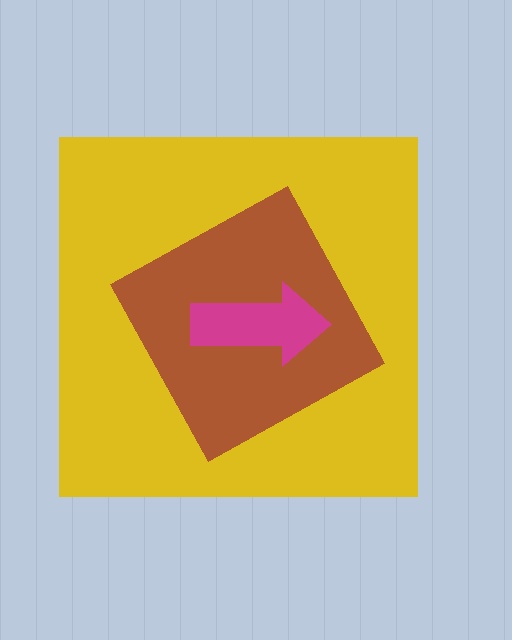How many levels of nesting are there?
3.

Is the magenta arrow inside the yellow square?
Yes.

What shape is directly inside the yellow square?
The brown diamond.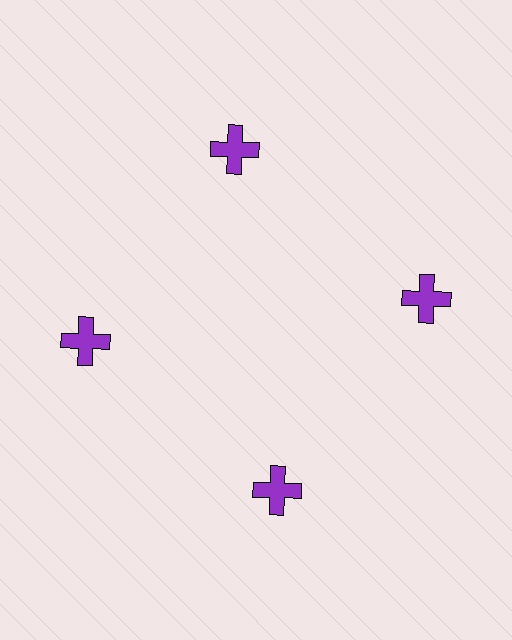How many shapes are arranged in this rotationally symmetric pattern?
There are 4 shapes, arranged in 4 groups of 1.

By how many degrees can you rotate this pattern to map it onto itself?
The pattern maps onto itself every 90 degrees of rotation.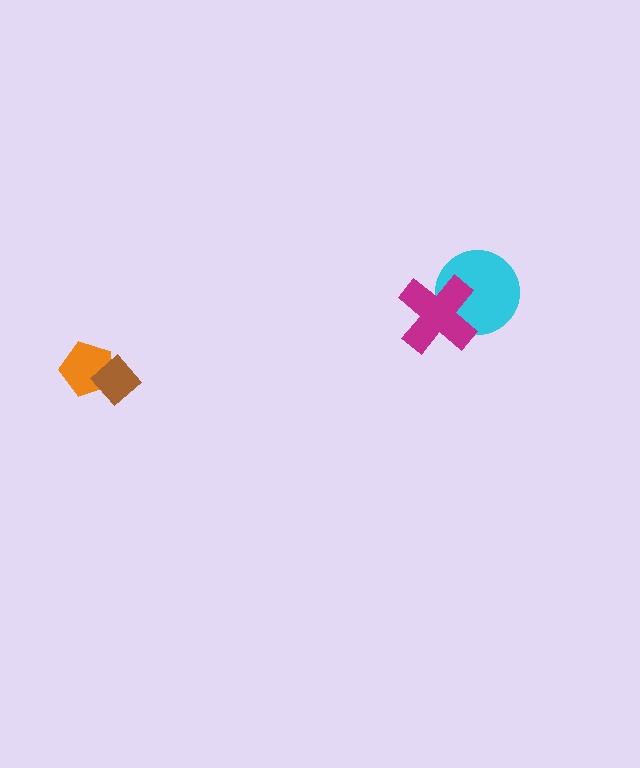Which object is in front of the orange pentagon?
The brown diamond is in front of the orange pentagon.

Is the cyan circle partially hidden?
Yes, it is partially covered by another shape.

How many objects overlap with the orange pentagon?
1 object overlaps with the orange pentagon.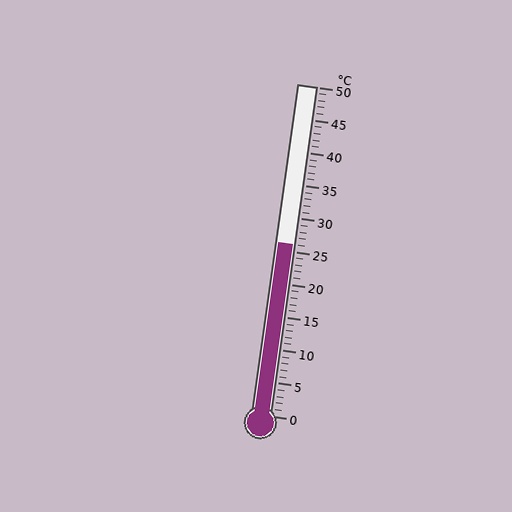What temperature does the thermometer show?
The thermometer shows approximately 26°C.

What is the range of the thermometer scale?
The thermometer scale ranges from 0°C to 50°C.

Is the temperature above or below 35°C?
The temperature is below 35°C.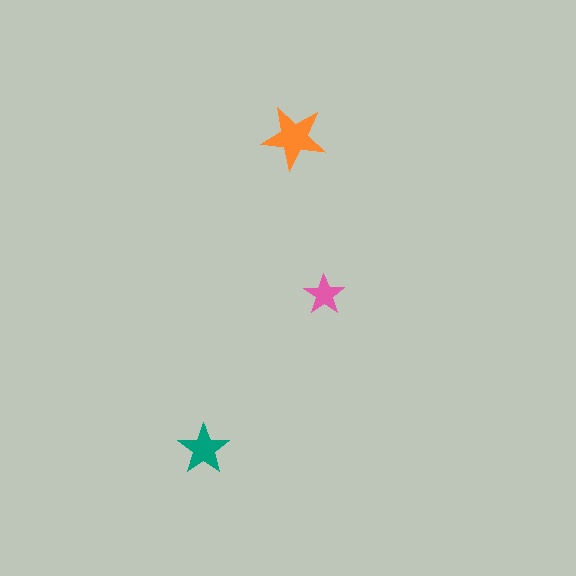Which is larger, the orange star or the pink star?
The orange one.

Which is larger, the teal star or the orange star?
The orange one.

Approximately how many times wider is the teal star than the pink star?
About 1.5 times wider.